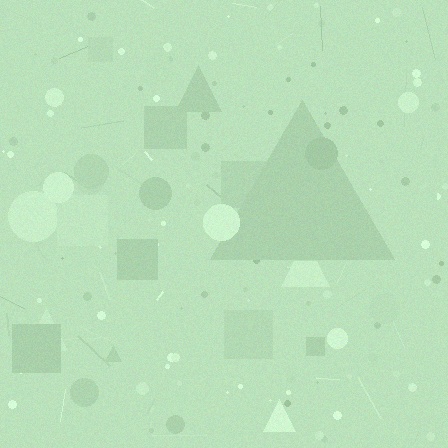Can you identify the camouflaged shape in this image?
The camouflaged shape is a triangle.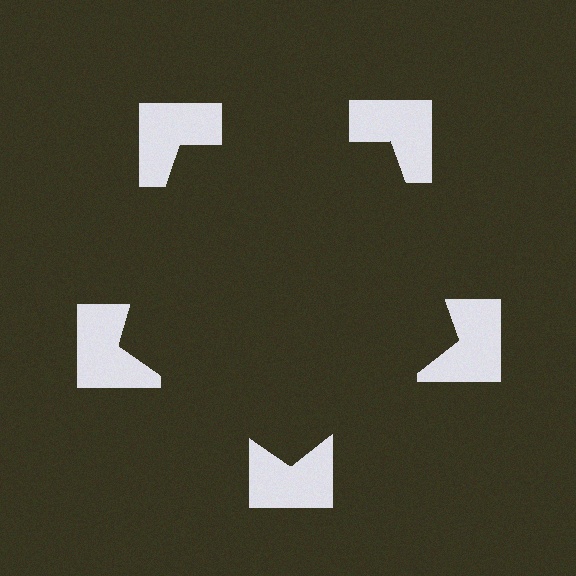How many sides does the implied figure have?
5 sides.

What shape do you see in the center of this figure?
An illusory pentagon — its edges are inferred from the aligned wedge cuts in the notched squares, not physically drawn.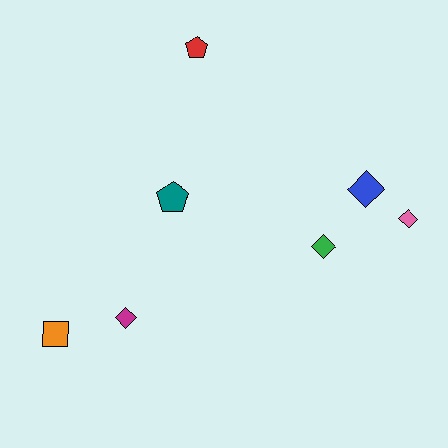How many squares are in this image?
There is 1 square.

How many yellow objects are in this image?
There are no yellow objects.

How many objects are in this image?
There are 7 objects.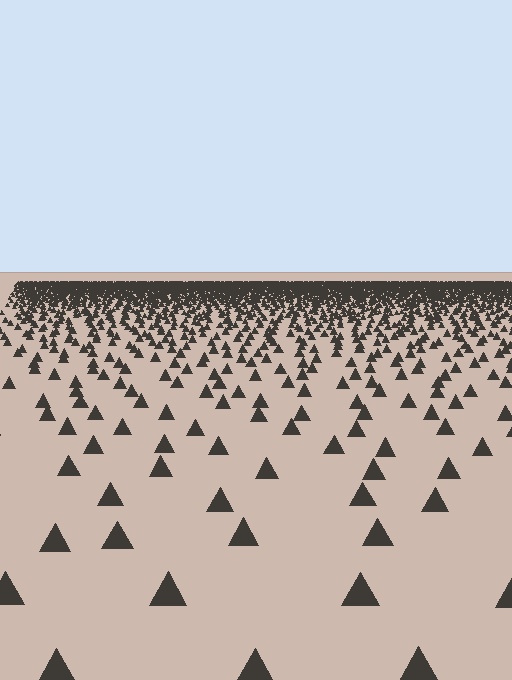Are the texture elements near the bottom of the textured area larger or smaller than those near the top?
Larger. Near the bottom, elements are closer to the viewer and appear at a bigger on-screen size.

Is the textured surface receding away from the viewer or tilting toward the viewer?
The surface is receding away from the viewer. Texture elements get smaller and denser toward the top.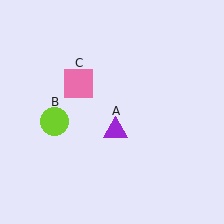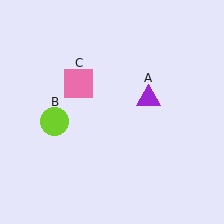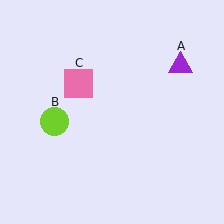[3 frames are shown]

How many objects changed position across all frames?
1 object changed position: purple triangle (object A).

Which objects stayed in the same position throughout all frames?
Lime circle (object B) and pink square (object C) remained stationary.